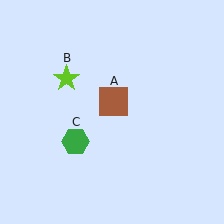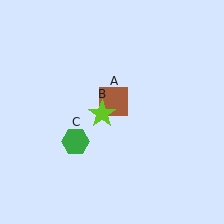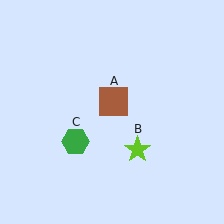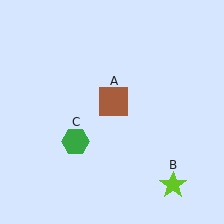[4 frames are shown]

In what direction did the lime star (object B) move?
The lime star (object B) moved down and to the right.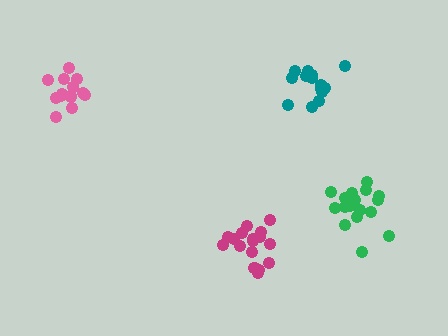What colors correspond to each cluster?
The clusters are colored: teal, pink, green, magenta.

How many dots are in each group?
Group 1: 14 dots, Group 2: 14 dots, Group 3: 17 dots, Group 4: 17 dots (62 total).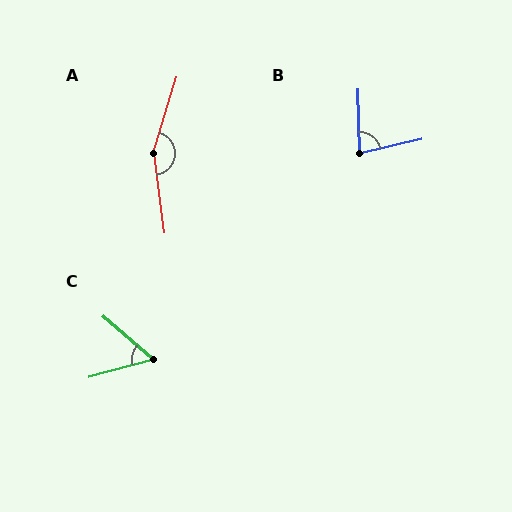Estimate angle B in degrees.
Approximately 78 degrees.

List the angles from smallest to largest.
C (56°), B (78°), A (155°).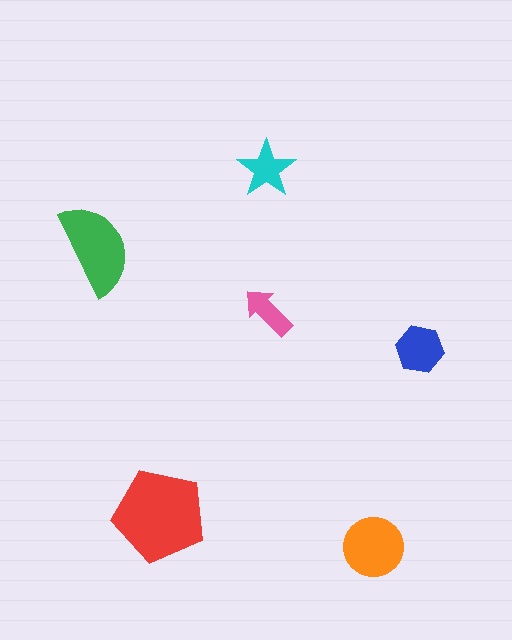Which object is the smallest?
The pink arrow.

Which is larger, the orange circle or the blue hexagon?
The orange circle.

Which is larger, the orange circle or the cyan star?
The orange circle.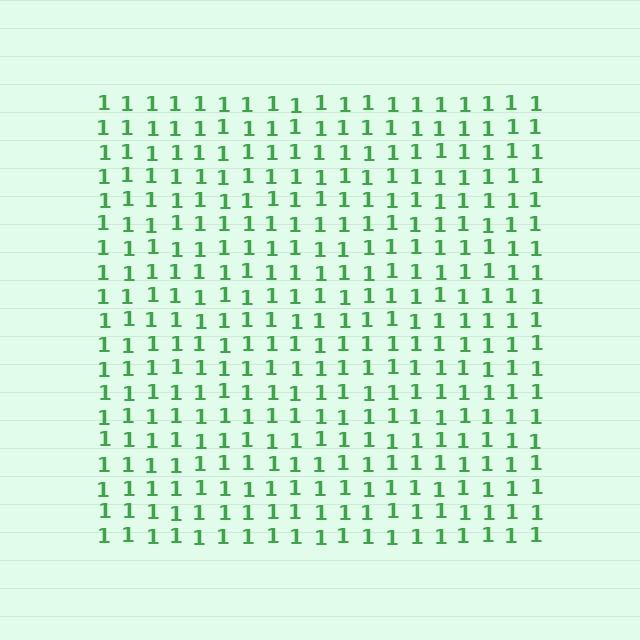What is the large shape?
The large shape is a square.